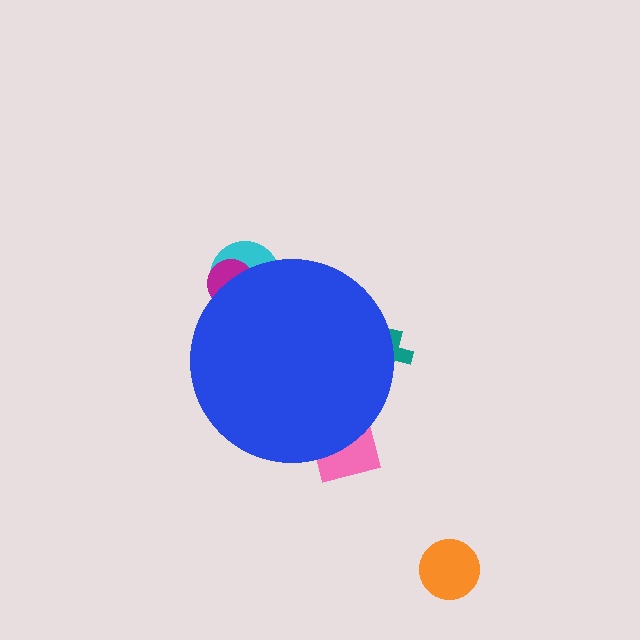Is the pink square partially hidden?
Yes, the pink square is partially hidden behind the blue circle.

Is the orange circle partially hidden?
No, the orange circle is fully visible.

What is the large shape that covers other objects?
A blue circle.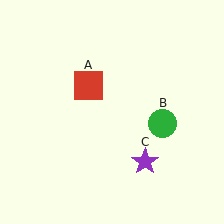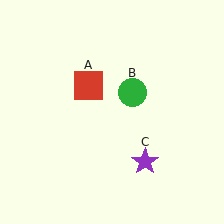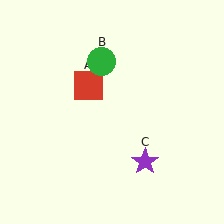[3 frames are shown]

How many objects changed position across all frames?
1 object changed position: green circle (object B).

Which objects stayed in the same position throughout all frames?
Red square (object A) and purple star (object C) remained stationary.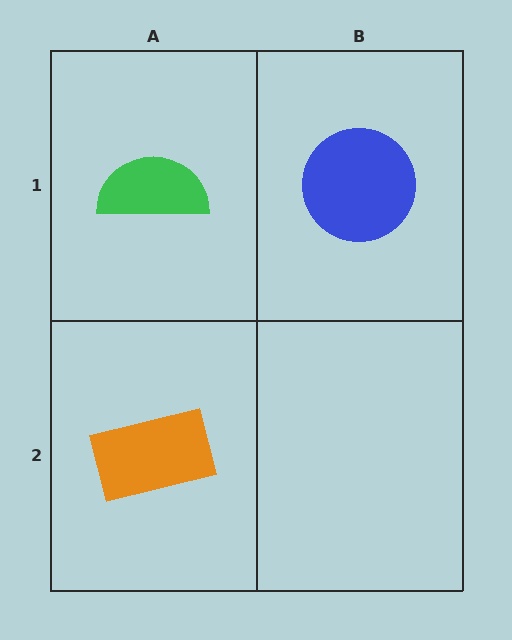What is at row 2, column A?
An orange rectangle.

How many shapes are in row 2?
1 shape.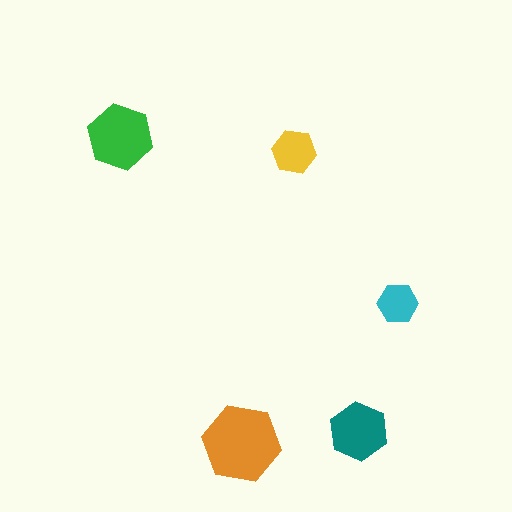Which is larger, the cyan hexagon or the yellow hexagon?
The yellow one.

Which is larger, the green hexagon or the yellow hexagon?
The green one.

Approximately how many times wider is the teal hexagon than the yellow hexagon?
About 1.5 times wider.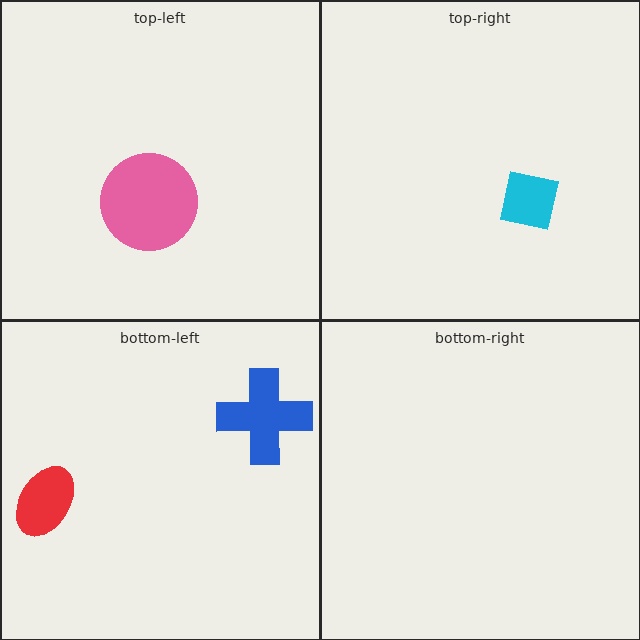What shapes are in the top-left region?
The pink circle.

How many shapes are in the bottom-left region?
2.